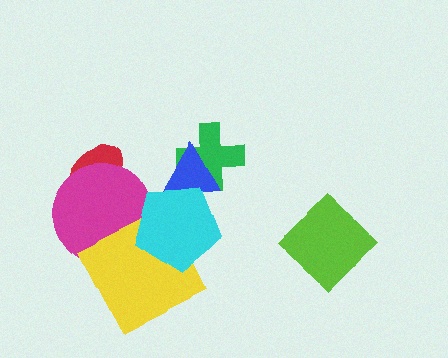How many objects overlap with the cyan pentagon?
3 objects overlap with the cyan pentagon.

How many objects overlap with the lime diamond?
0 objects overlap with the lime diamond.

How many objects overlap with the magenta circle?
3 objects overlap with the magenta circle.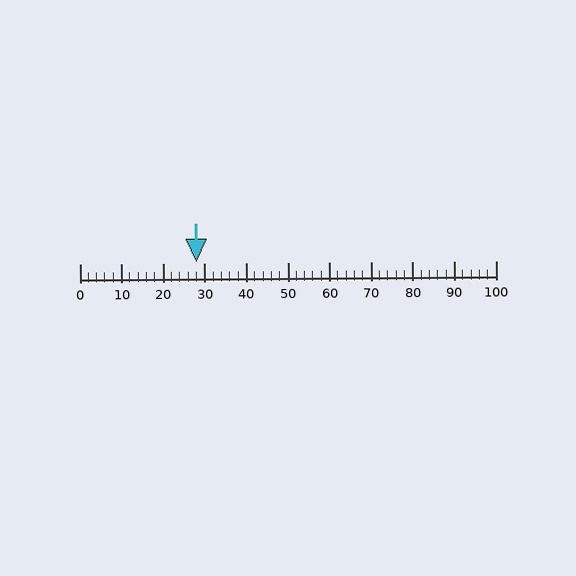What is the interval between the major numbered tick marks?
The major tick marks are spaced 10 units apart.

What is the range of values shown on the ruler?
The ruler shows values from 0 to 100.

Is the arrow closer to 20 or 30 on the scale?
The arrow is closer to 30.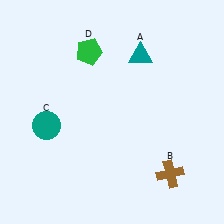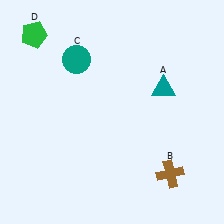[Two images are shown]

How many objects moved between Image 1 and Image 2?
3 objects moved between the two images.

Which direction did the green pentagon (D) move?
The green pentagon (D) moved left.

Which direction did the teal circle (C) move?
The teal circle (C) moved up.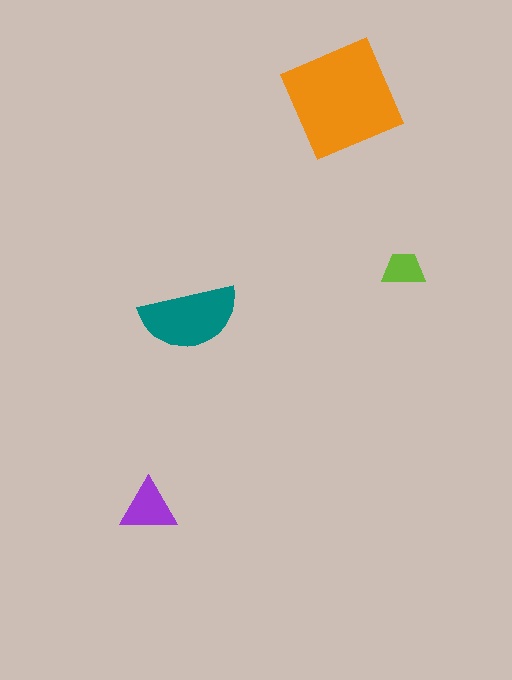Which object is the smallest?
The lime trapezoid.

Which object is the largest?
The orange square.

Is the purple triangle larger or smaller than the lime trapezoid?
Larger.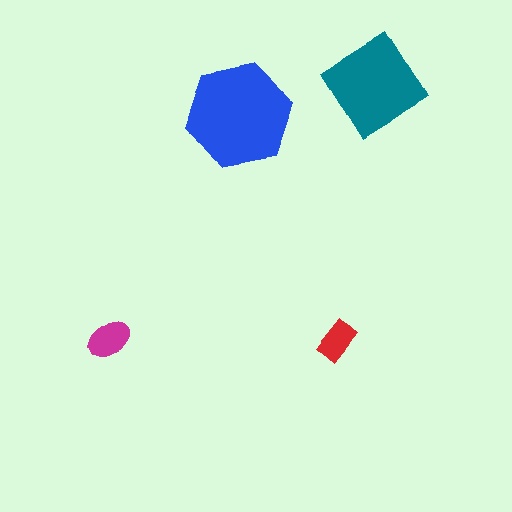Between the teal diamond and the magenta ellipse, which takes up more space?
The teal diamond.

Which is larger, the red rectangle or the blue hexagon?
The blue hexagon.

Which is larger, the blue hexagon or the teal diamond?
The blue hexagon.